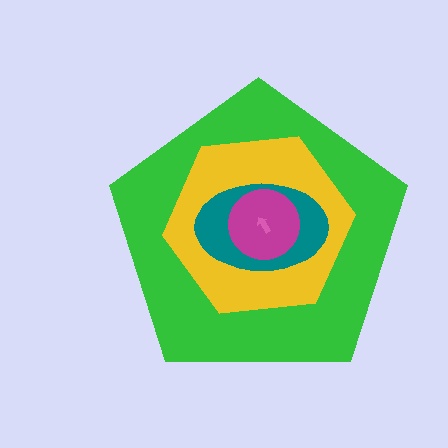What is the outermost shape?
The green pentagon.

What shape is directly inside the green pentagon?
The yellow hexagon.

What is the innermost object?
The pink arrow.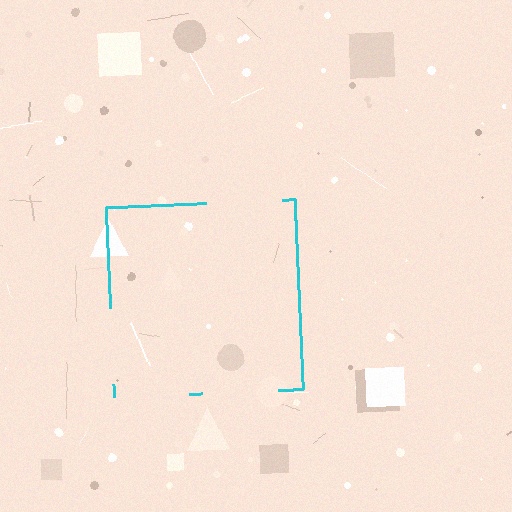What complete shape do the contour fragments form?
The contour fragments form a square.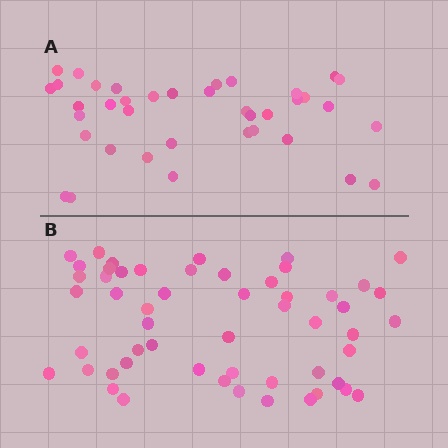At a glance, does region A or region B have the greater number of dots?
Region B (the bottom region) has more dots.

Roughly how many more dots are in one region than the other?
Region B has approximately 15 more dots than region A.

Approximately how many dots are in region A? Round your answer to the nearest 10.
About 40 dots. (The exact count is 38, which rounds to 40.)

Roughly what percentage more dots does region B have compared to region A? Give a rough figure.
About 40% more.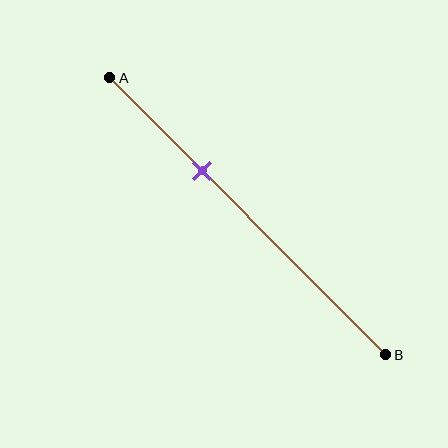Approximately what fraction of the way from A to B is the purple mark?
The purple mark is approximately 35% of the way from A to B.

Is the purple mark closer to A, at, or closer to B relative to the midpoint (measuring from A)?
The purple mark is closer to point A than the midpoint of segment AB.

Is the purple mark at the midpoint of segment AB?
No, the mark is at about 35% from A, not at the 50% midpoint.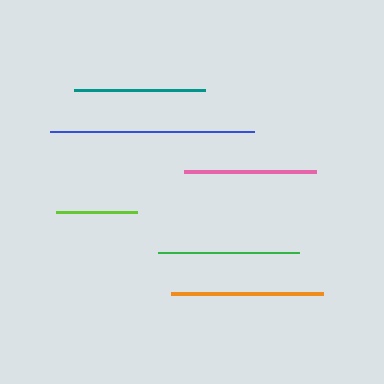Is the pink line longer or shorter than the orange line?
The orange line is longer than the pink line.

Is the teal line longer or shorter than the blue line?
The blue line is longer than the teal line.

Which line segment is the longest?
The blue line is the longest at approximately 205 pixels.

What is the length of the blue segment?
The blue segment is approximately 205 pixels long.